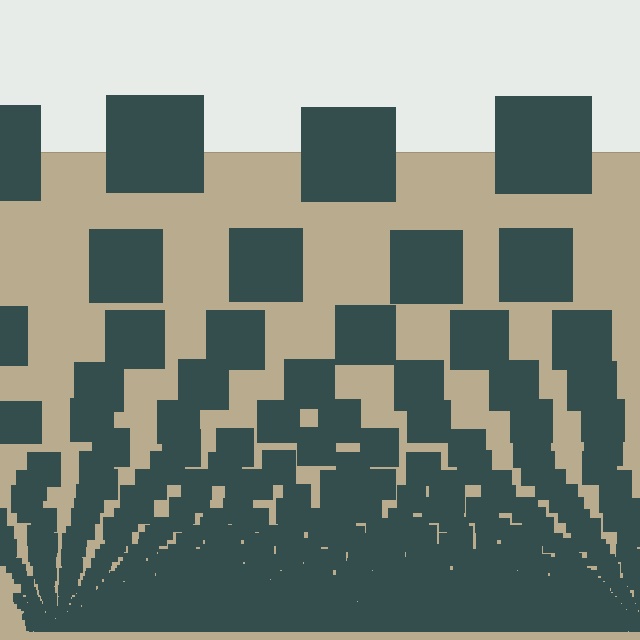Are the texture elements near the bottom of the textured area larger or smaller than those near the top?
Smaller. The gradient is inverted — elements near the bottom are smaller and denser.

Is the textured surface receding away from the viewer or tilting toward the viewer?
The surface appears to tilt toward the viewer. Texture elements get larger and sparser toward the top.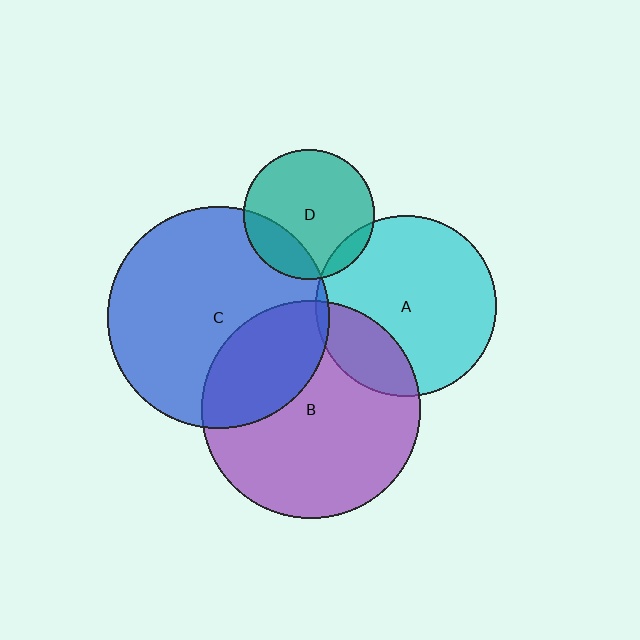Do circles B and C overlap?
Yes.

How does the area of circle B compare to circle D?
Approximately 2.8 times.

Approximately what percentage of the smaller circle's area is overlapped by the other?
Approximately 30%.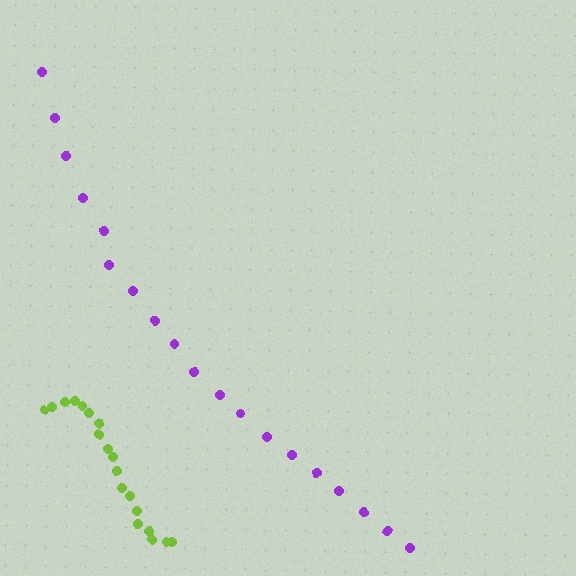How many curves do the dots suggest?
There are 2 distinct paths.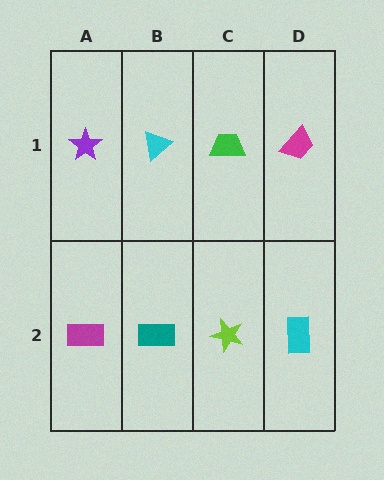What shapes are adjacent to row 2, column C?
A green trapezoid (row 1, column C), a teal rectangle (row 2, column B), a cyan rectangle (row 2, column D).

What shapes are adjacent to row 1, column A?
A magenta rectangle (row 2, column A), a cyan triangle (row 1, column B).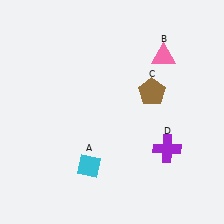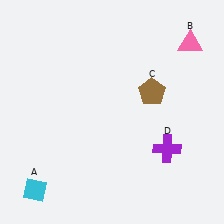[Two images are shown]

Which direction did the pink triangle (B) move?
The pink triangle (B) moved right.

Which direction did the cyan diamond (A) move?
The cyan diamond (A) moved left.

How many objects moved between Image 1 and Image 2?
2 objects moved between the two images.